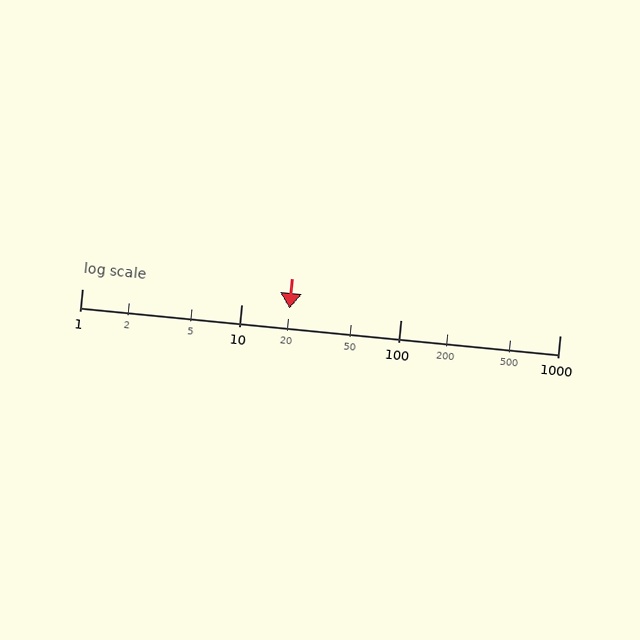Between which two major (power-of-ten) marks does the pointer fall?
The pointer is between 10 and 100.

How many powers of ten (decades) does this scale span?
The scale spans 3 decades, from 1 to 1000.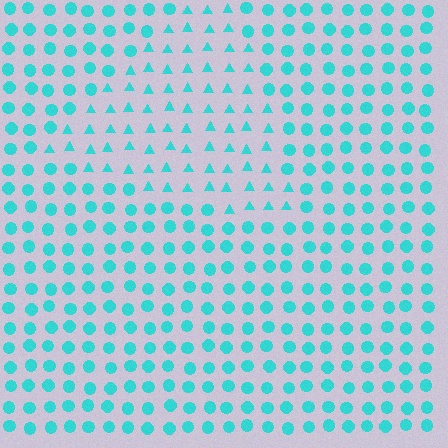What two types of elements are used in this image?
The image uses triangles inside the triangle region and circles outside it.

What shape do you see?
I see a triangle.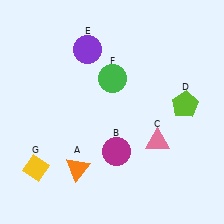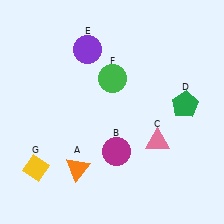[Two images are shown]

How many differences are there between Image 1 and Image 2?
There is 1 difference between the two images.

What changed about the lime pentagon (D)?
In Image 1, D is lime. In Image 2, it changed to green.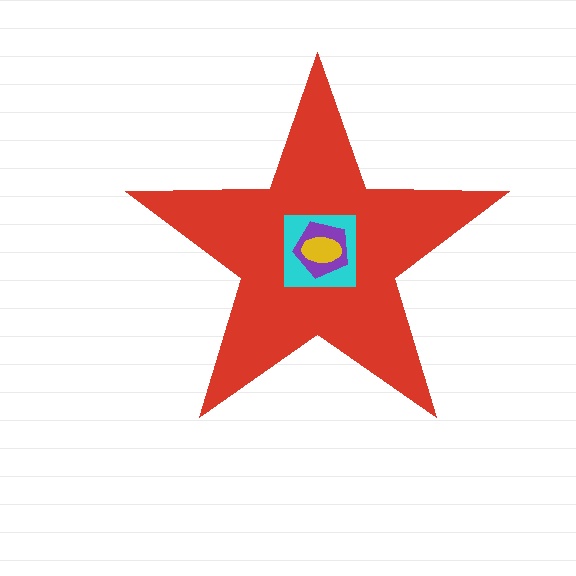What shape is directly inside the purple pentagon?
The yellow ellipse.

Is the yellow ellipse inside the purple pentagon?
Yes.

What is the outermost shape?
The red star.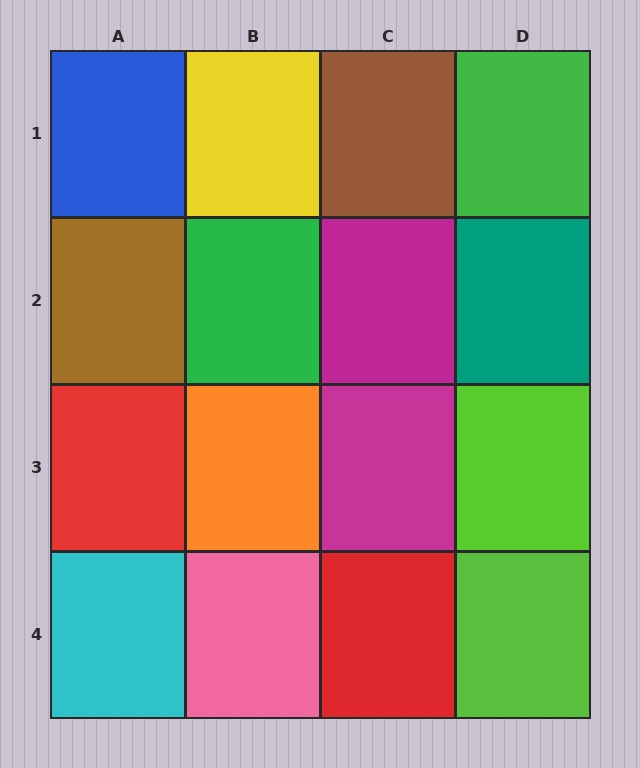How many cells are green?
2 cells are green.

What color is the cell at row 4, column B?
Pink.